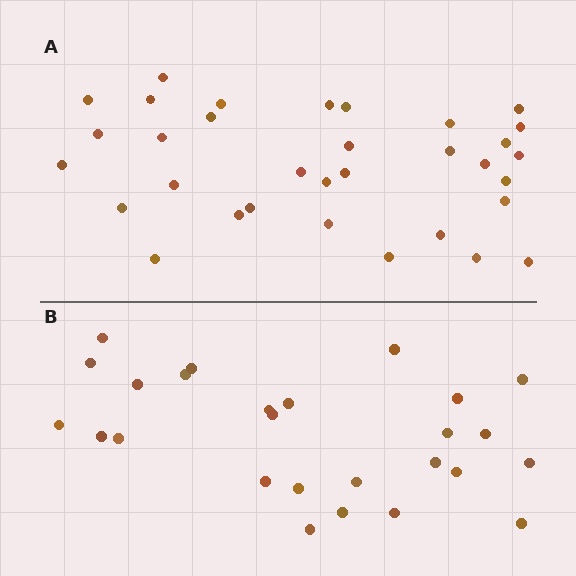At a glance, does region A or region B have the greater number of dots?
Region A (the top region) has more dots.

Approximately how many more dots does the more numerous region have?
Region A has roughly 8 or so more dots than region B.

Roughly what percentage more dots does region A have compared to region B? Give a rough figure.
About 25% more.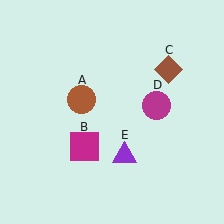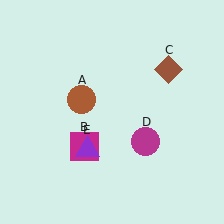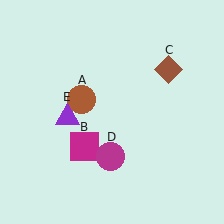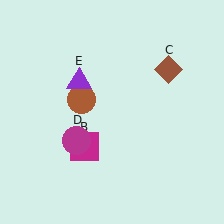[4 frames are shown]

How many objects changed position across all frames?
2 objects changed position: magenta circle (object D), purple triangle (object E).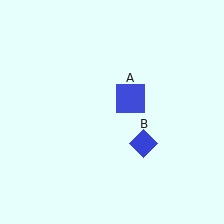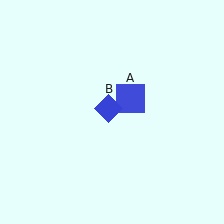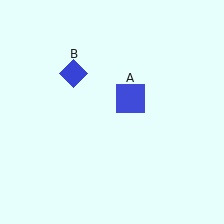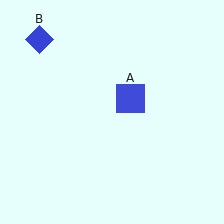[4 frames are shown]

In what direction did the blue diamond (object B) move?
The blue diamond (object B) moved up and to the left.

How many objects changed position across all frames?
1 object changed position: blue diamond (object B).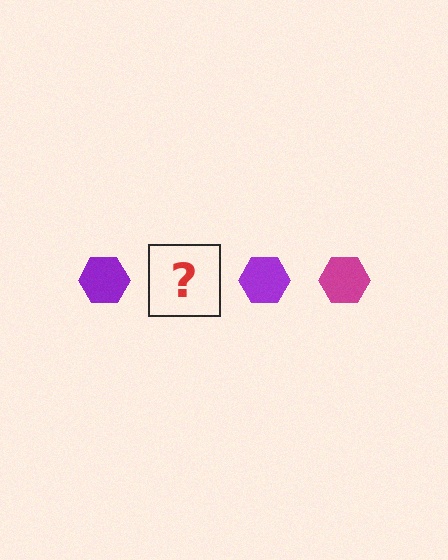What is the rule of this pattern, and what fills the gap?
The rule is that the pattern cycles through purple, magenta hexagons. The gap should be filled with a magenta hexagon.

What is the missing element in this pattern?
The missing element is a magenta hexagon.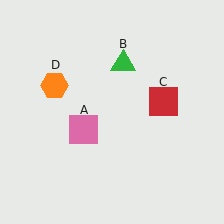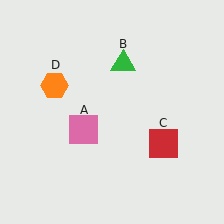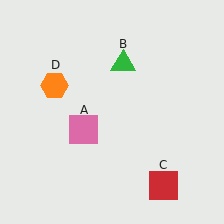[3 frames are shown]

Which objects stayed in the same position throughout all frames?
Pink square (object A) and green triangle (object B) and orange hexagon (object D) remained stationary.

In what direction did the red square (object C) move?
The red square (object C) moved down.